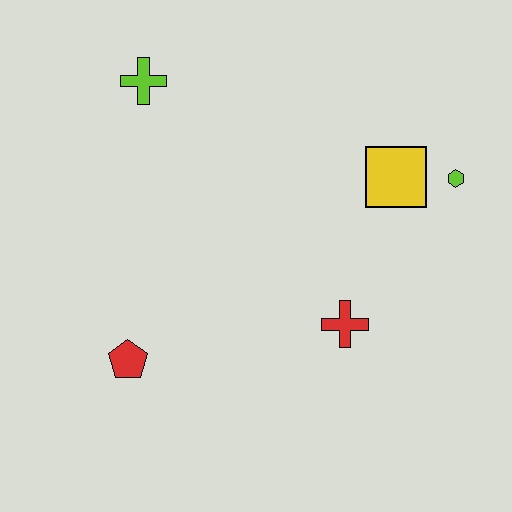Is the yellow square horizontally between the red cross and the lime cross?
No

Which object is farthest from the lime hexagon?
The red pentagon is farthest from the lime hexagon.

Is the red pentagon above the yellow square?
No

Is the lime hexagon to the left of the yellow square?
No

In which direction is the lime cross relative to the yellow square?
The lime cross is to the left of the yellow square.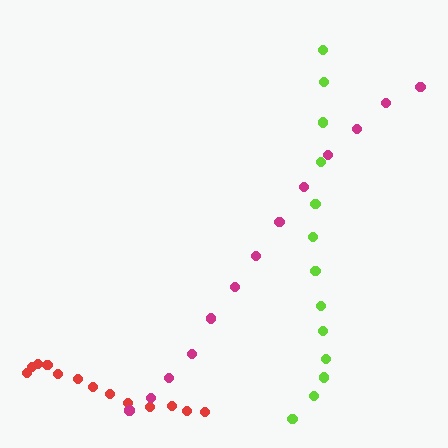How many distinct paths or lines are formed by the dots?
There are 3 distinct paths.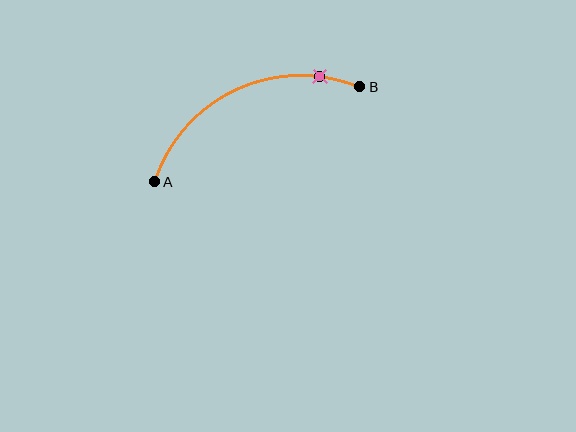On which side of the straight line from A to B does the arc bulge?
The arc bulges above the straight line connecting A and B.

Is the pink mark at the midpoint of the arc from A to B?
No. The pink mark lies on the arc but is closer to endpoint B. The arc midpoint would be at the point on the curve equidistant along the arc from both A and B.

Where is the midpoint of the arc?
The arc midpoint is the point on the curve farthest from the straight line joining A and B. It sits above that line.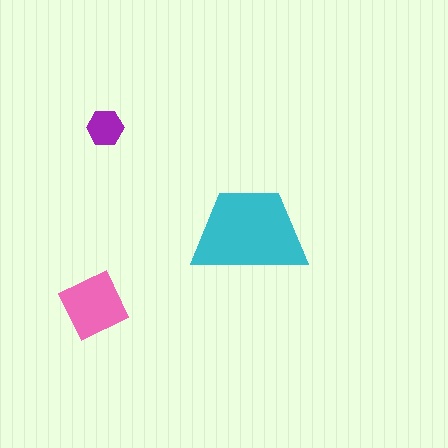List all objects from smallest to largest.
The purple hexagon, the pink square, the cyan trapezoid.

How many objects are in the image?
There are 3 objects in the image.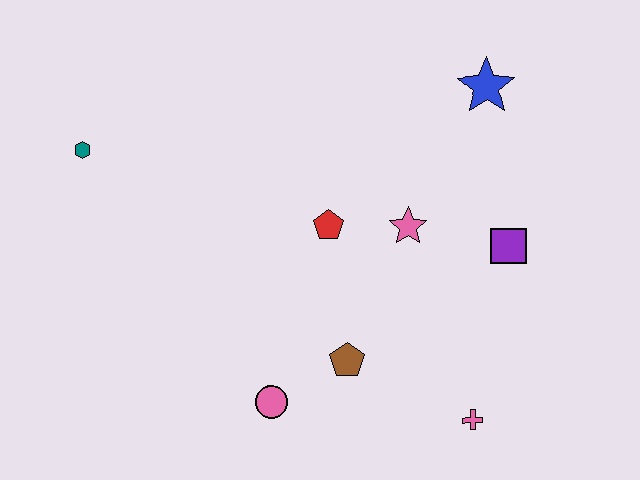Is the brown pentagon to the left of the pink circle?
No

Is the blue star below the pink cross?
No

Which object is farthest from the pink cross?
The teal hexagon is farthest from the pink cross.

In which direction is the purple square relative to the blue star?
The purple square is below the blue star.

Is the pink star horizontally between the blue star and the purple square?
No